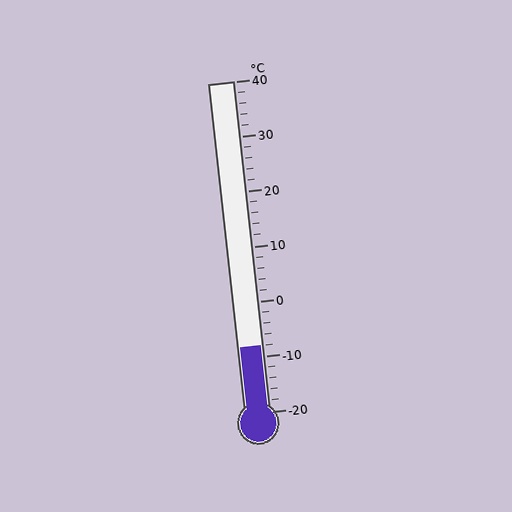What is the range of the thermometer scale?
The thermometer scale ranges from -20°C to 40°C.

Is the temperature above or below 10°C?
The temperature is below 10°C.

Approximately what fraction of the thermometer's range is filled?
The thermometer is filled to approximately 20% of its range.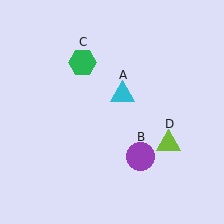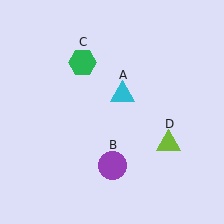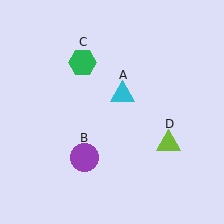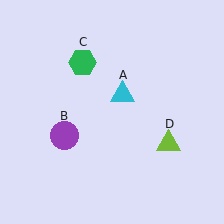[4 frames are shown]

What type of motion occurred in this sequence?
The purple circle (object B) rotated clockwise around the center of the scene.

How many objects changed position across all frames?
1 object changed position: purple circle (object B).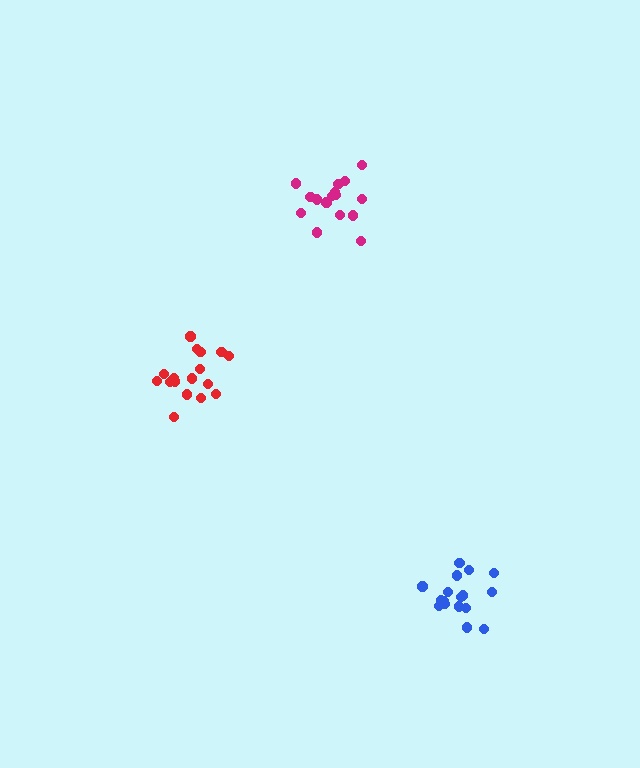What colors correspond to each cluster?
The clusters are colored: blue, red, magenta.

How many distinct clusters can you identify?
There are 3 distinct clusters.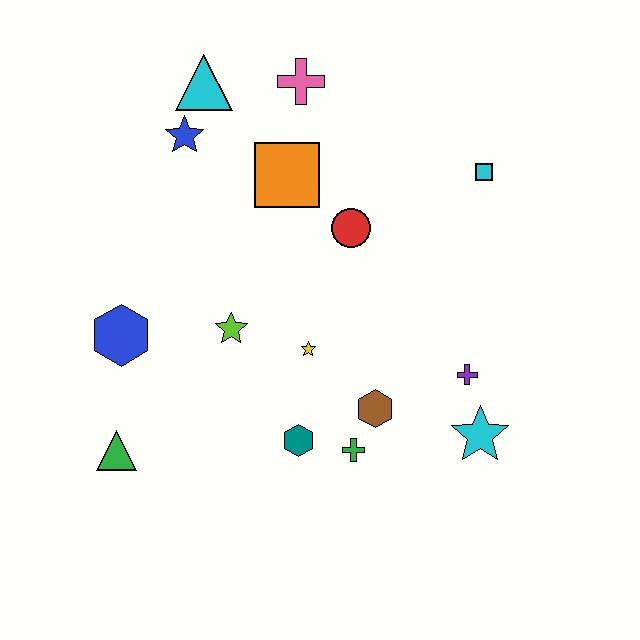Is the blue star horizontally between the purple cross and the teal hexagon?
No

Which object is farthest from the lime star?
The cyan square is farthest from the lime star.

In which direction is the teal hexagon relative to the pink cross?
The teal hexagon is below the pink cross.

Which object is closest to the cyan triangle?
The blue star is closest to the cyan triangle.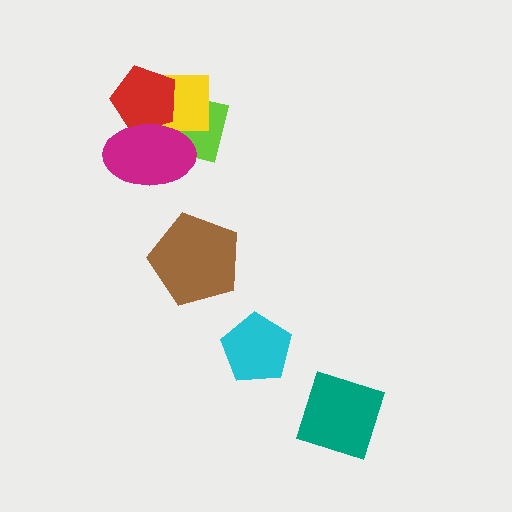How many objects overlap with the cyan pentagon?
0 objects overlap with the cyan pentagon.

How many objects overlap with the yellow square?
3 objects overlap with the yellow square.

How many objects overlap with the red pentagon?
3 objects overlap with the red pentagon.